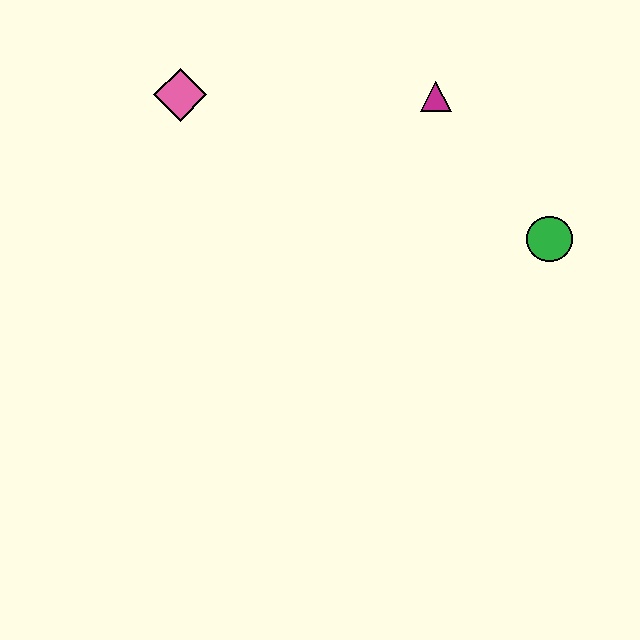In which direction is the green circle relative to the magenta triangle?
The green circle is below the magenta triangle.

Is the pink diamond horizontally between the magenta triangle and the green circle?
No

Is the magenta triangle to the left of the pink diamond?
No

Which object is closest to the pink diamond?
The magenta triangle is closest to the pink diamond.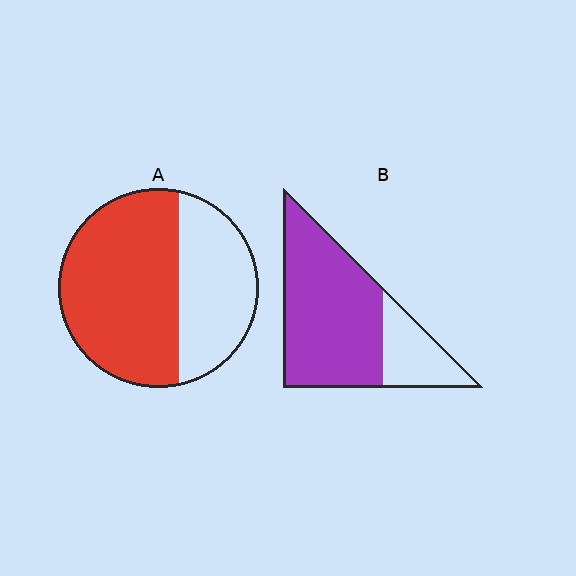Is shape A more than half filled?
Yes.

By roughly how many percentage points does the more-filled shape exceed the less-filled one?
By roughly 10 percentage points (B over A).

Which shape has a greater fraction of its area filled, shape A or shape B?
Shape B.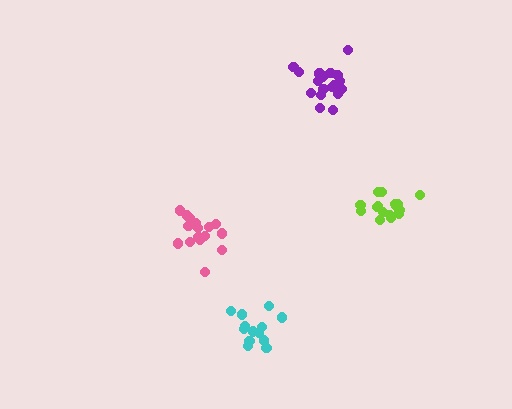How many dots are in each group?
Group 1: 19 dots, Group 2: 17 dots, Group 3: 13 dots, Group 4: 16 dots (65 total).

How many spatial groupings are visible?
There are 4 spatial groupings.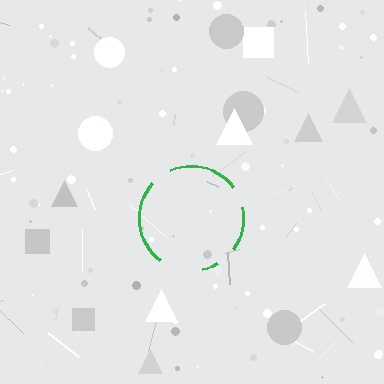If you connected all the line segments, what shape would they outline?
They would outline a circle.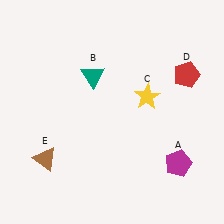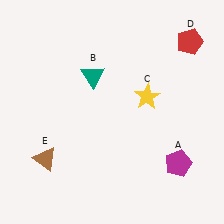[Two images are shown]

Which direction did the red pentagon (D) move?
The red pentagon (D) moved up.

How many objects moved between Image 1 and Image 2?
1 object moved between the two images.